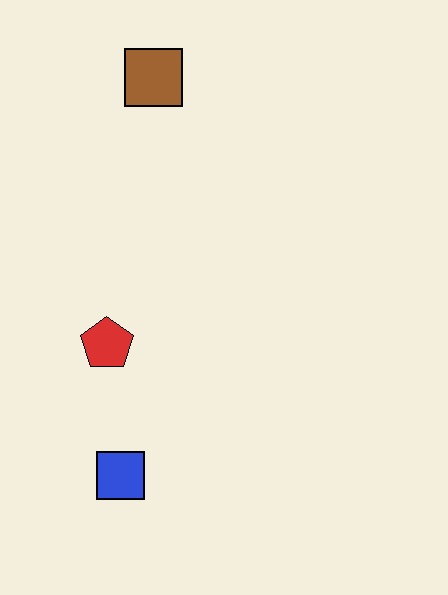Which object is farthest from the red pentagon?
The brown square is farthest from the red pentagon.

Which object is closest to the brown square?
The red pentagon is closest to the brown square.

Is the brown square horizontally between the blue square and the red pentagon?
No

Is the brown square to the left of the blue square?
No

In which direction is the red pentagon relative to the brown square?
The red pentagon is below the brown square.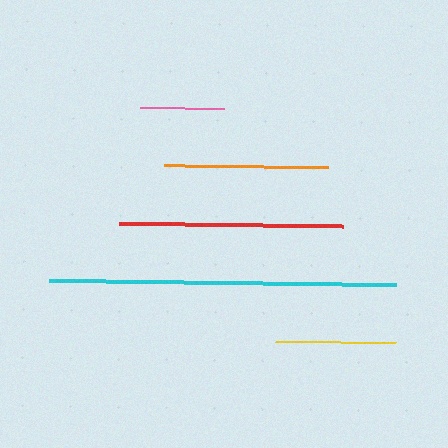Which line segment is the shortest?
The pink line is the shortest at approximately 84 pixels.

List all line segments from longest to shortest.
From longest to shortest: cyan, red, orange, yellow, pink.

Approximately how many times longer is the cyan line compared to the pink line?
The cyan line is approximately 4.1 times the length of the pink line.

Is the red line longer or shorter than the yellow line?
The red line is longer than the yellow line.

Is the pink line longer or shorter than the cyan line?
The cyan line is longer than the pink line.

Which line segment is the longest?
The cyan line is the longest at approximately 348 pixels.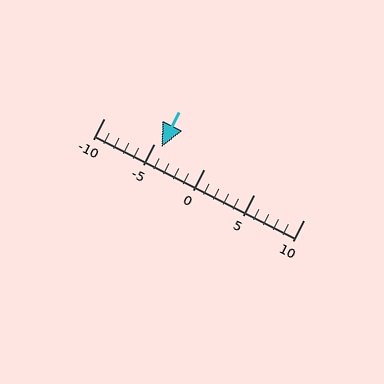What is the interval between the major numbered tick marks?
The major tick marks are spaced 5 units apart.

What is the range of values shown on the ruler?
The ruler shows values from -10 to 10.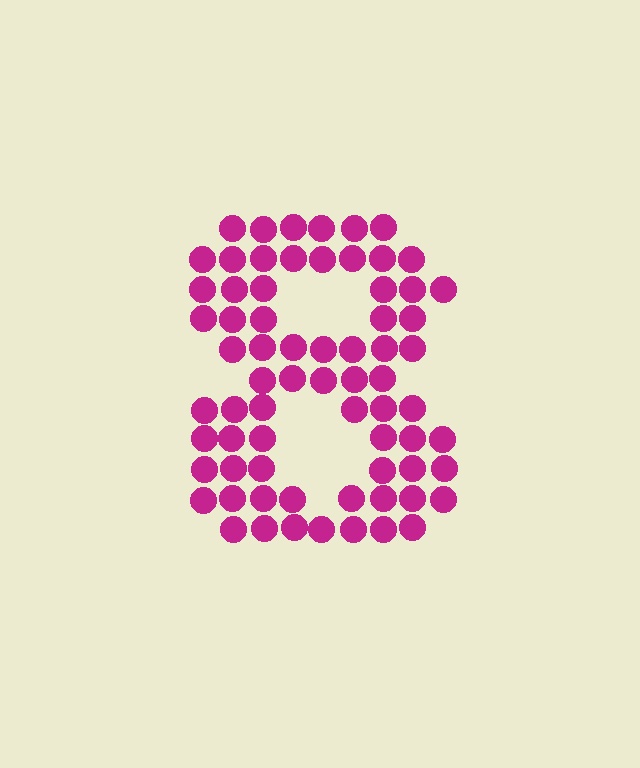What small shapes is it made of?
It is made of small circles.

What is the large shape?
The large shape is the digit 8.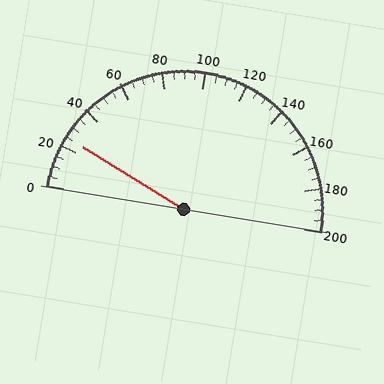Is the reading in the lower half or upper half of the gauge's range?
The reading is in the lower half of the range (0 to 200).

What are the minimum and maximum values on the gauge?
The gauge ranges from 0 to 200.